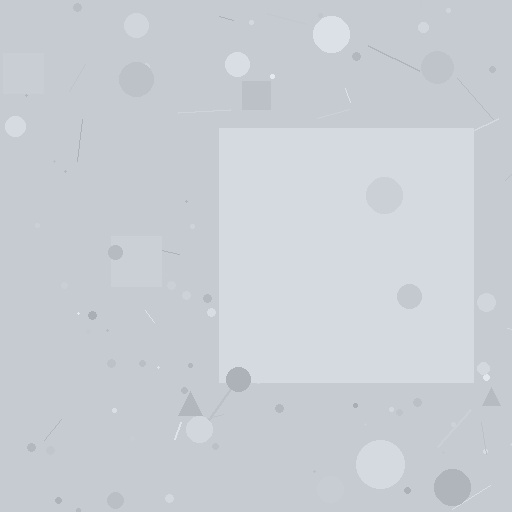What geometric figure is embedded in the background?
A square is embedded in the background.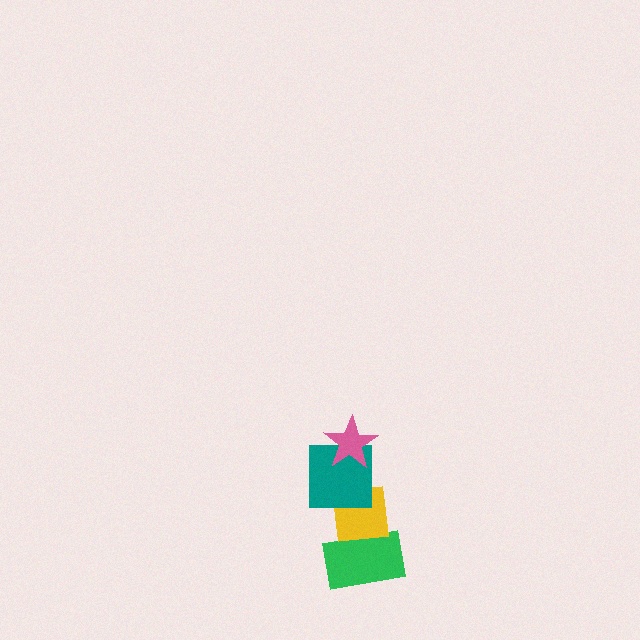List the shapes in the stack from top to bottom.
From top to bottom: the pink star, the teal square, the yellow square, the green rectangle.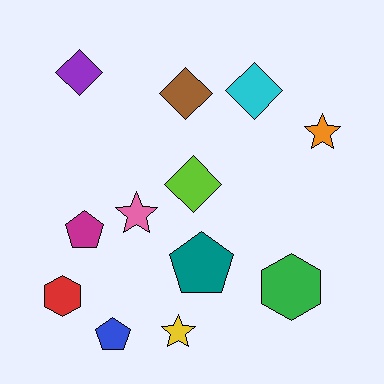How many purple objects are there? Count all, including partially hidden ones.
There is 1 purple object.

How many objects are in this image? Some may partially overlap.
There are 12 objects.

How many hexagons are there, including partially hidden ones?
There are 2 hexagons.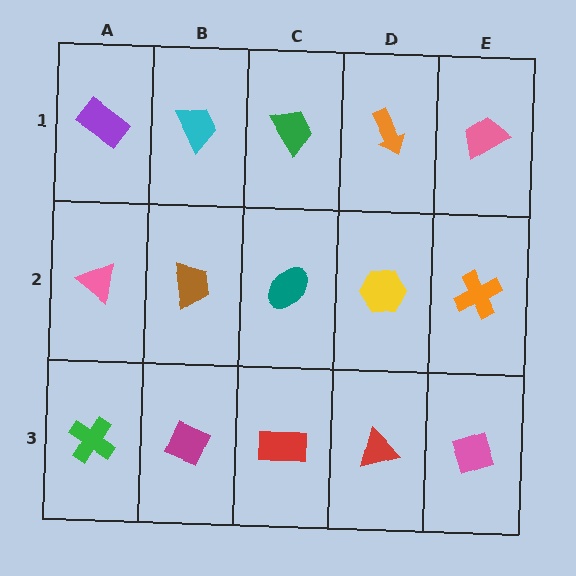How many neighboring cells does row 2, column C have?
4.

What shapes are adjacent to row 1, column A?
A pink triangle (row 2, column A), a cyan trapezoid (row 1, column B).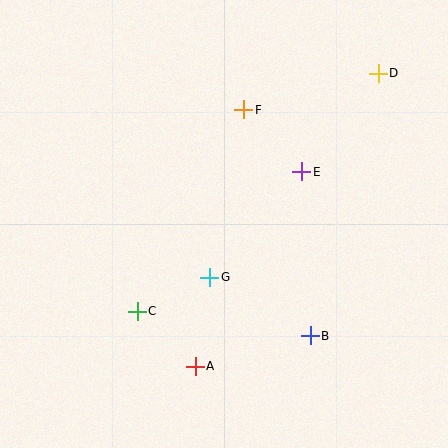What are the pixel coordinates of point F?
Point F is at (244, 110).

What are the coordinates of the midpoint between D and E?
The midpoint between D and E is at (340, 123).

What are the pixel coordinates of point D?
Point D is at (378, 73).